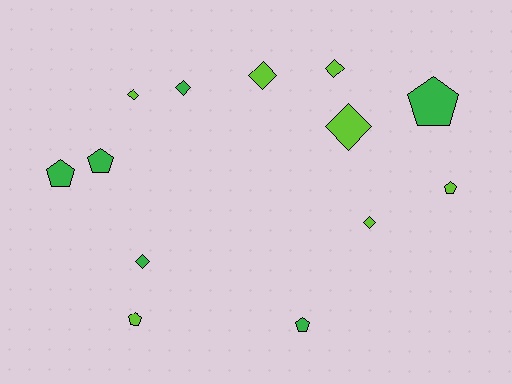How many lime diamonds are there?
There are 5 lime diamonds.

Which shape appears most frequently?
Diamond, with 7 objects.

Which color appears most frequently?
Lime, with 7 objects.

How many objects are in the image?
There are 13 objects.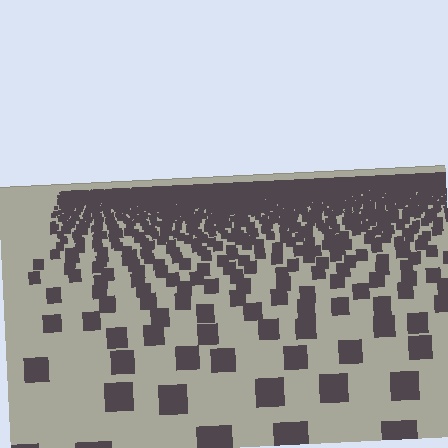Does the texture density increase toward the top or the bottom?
Density increases toward the top.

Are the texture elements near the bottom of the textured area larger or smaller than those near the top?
Larger. Near the bottom, elements are closer to the viewer and appear at a bigger on-screen size.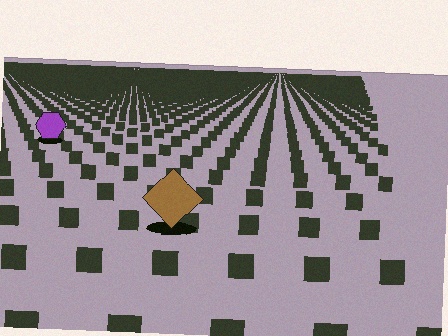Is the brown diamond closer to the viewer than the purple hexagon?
Yes. The brown diamond is closer — you can tell from the texture gradient: the ground texture is coarser near it.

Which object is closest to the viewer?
The brown diamond is closest. The texture marks near it are larger and more spread out.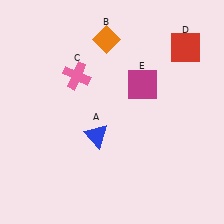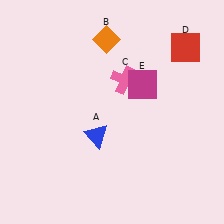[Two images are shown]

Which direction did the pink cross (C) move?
The pink cross (C) moved right.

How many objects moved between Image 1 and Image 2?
1 object moved between the two images.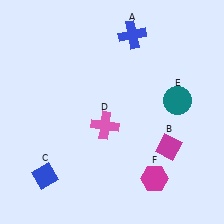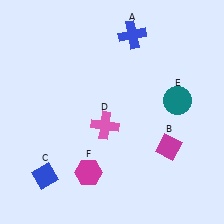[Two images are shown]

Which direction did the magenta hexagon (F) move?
The magenta hexagon (F) moved left.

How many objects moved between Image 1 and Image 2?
1 object moved between the two images.